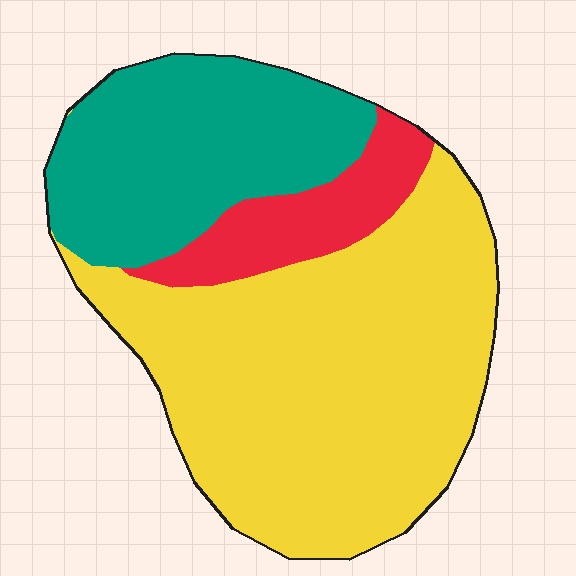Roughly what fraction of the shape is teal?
Teal covers 29% of the shape.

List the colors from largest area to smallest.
From largest to smallest: yellow, teal, red.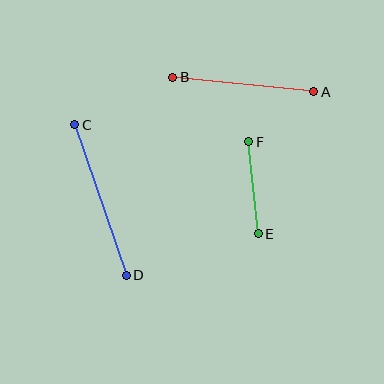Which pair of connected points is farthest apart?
Points C and D are farthest apart.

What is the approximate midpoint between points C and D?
The midpoint is at approximately (100, 200) pixels.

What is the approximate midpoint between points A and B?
The midpoint is at approximately (243, 85) pixels.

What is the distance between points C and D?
The distance is approximately 159 pixels.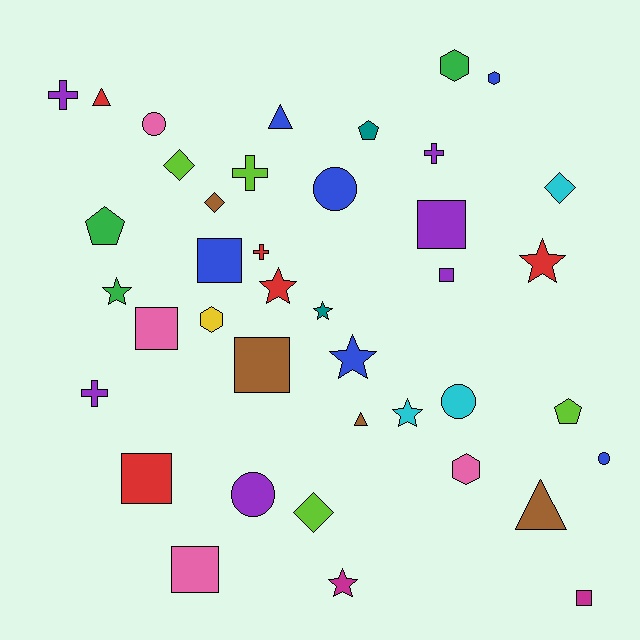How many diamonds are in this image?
There are 4 diamonds.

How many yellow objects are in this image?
There is 1 yellow object.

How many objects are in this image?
There are 40 objects.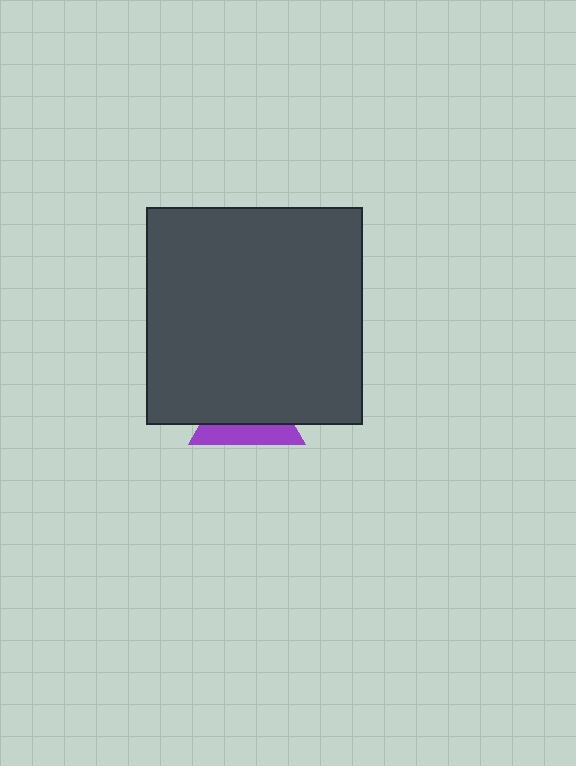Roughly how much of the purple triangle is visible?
A small part of it is visible (roughly 35%).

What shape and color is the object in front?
The object in front is a dark gray square.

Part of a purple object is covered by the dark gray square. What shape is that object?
It is a triangle.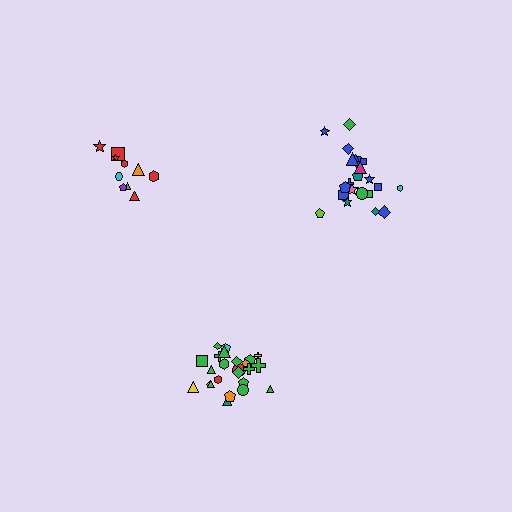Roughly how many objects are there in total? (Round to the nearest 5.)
Roughly 55 objects in total.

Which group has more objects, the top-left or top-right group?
The top-right group.